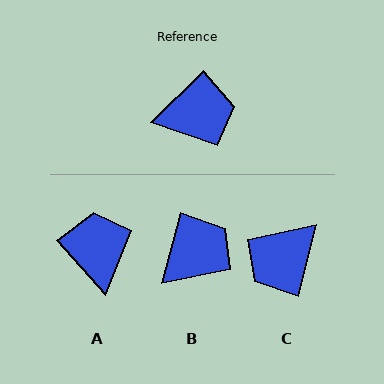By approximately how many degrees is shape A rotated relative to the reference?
Approximately 88 degrees counter-clockwise.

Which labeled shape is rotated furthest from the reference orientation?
C, about 148 degrees away.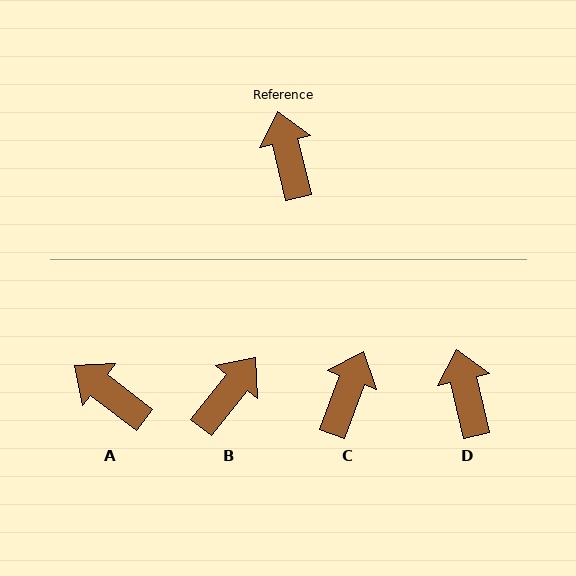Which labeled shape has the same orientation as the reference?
D.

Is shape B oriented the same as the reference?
No, it is off by about 51 degrees.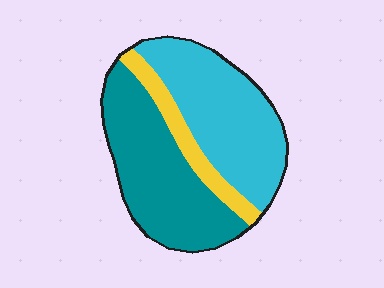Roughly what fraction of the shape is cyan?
Cyan takes up about two fifths (2/5) of the shape.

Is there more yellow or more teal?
Teal.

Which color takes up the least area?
Yellow, at roughly 15%.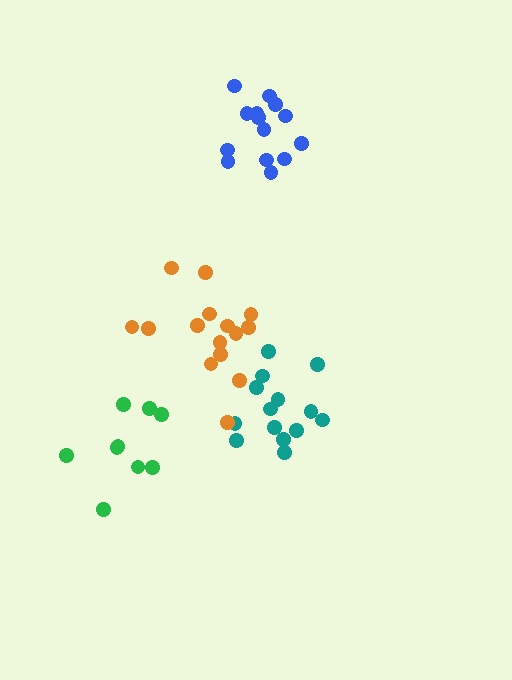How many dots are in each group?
Group 1: 9 dots, Group 2: 14 dots, Group 3: 14 dots, Group 4: 15 dots (52 total).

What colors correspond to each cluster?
The clusters are colored: green, teal, blue, orange.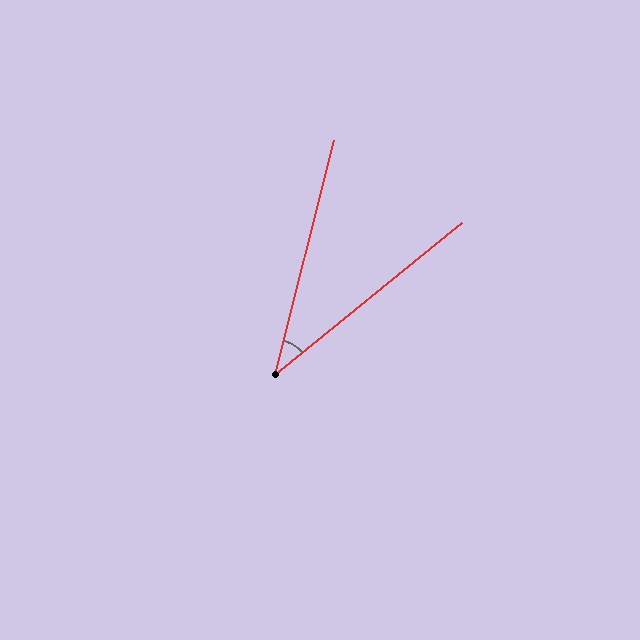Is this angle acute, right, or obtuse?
It is acute.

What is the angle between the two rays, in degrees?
Approximately 37 degrees.